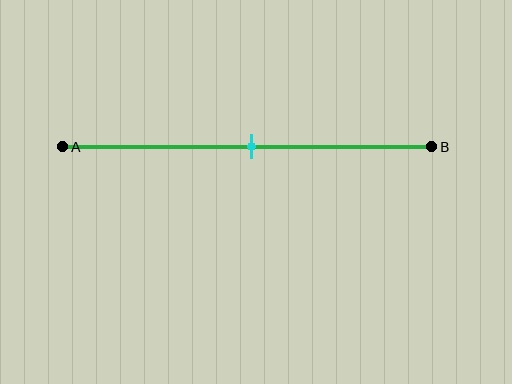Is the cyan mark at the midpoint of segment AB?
Yes, the mark is approximately at the midpoint.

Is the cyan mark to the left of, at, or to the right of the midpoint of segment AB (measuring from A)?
The cyan mark is approximately at the midpoint of segment AB.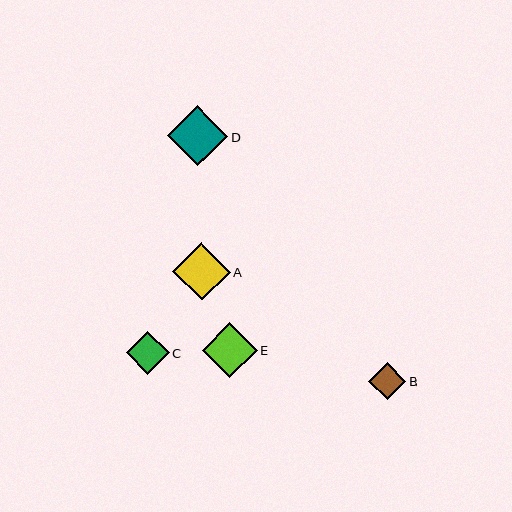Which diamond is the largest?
Diamond D is the largest with a size of approximately 60 pixels.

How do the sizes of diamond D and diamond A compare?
Diamond D and diamond A are approximately the same size.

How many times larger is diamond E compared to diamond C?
Diamond E is approximately 1.3 times the size of diamond C.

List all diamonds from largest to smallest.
From largest to smallest: D, A, E, C, B.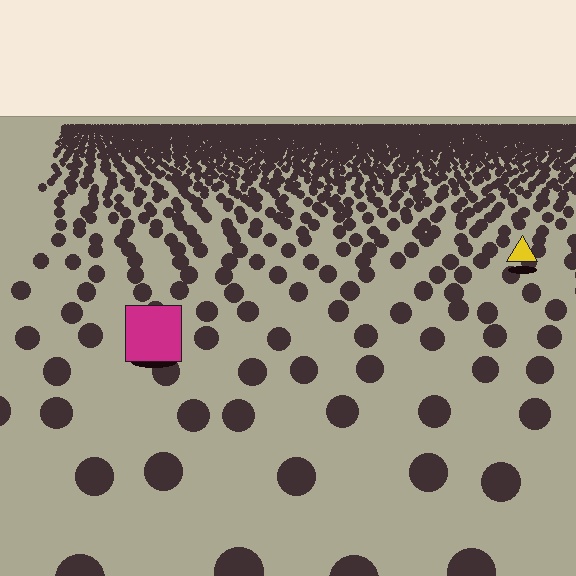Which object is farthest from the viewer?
The yellow triangle is farthest from the viewer. It appears smaller and the ground texture around it is denser.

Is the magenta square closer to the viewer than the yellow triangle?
Yes. The magenta square is closer — you can tell from the texture gradient: the ground texture is coarser near it.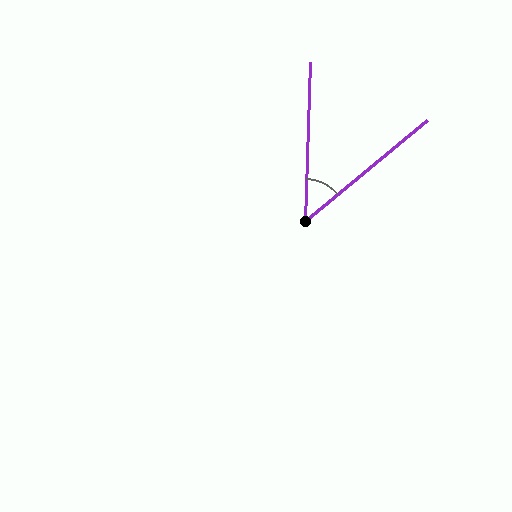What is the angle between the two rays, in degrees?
Approximately 49 degrees.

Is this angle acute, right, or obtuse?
It is acute.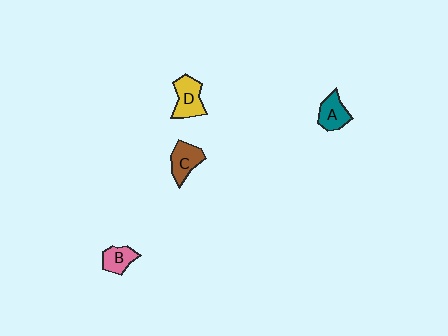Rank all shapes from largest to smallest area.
From largest to smallest: D (yellow), C (brown), A (teal), B (pink).